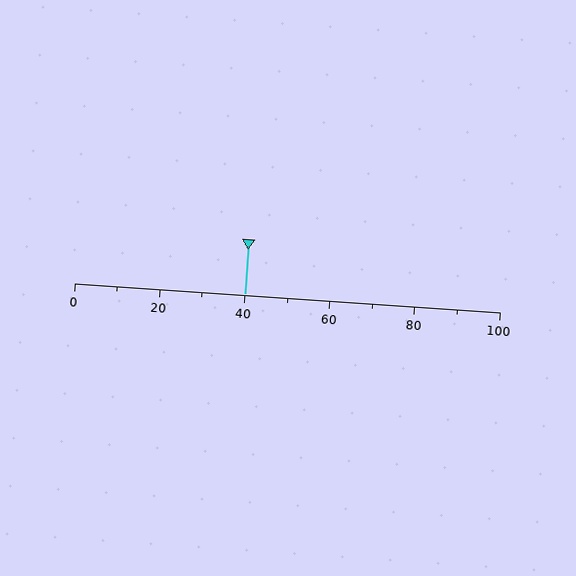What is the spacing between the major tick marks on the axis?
The major ticks are spaced 20 apart.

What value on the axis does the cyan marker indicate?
The marker indicates approximately 40.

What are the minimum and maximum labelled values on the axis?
The axis runs from 0 to 100.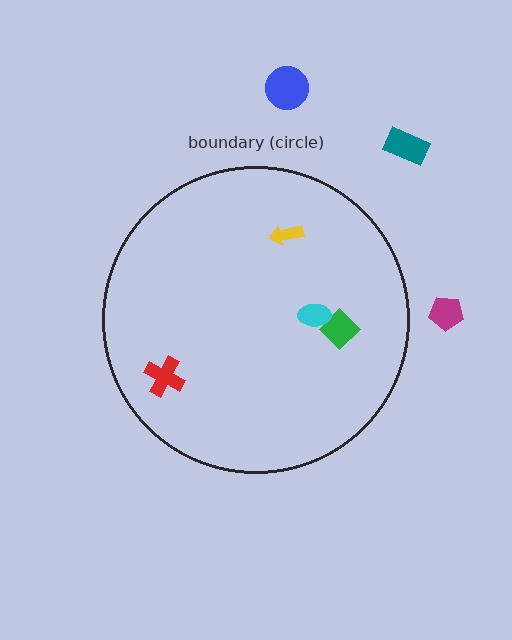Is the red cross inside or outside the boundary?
Inside.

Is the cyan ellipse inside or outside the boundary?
Inside.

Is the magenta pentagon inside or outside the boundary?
Outside.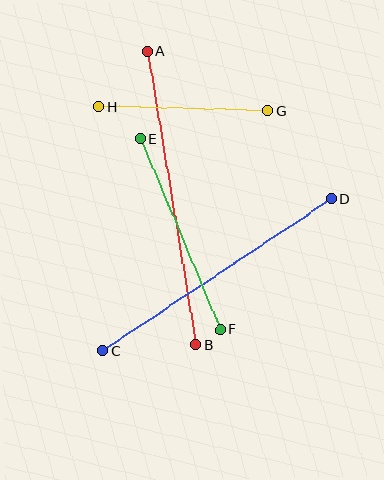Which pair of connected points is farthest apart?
Points A and B are farthest apart.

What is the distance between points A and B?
The distance is approximately 297 pixels.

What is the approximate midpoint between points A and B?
The midpoint is at approximately (172, 198) pixels.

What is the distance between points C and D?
The distance is approximately 275 pixels.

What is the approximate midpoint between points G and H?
The midpoint is at approximately (183, 109) pixels.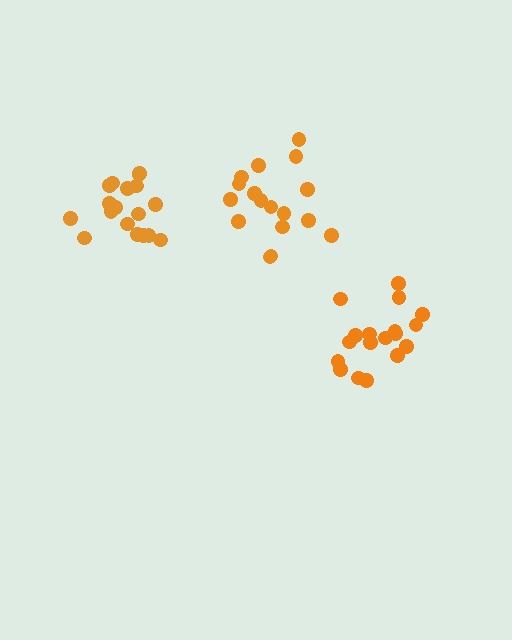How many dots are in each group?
Group 1: 17 dots, Group 2: 18 dots, Group 3: 18 dots (53 total).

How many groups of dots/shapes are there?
There are 3 groups.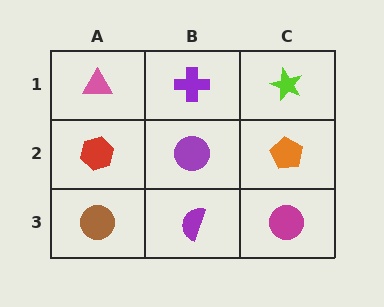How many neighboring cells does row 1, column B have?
3.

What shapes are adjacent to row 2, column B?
A purple cross (row 1, column B), a purple semicircle (row 3, column B), a red hexagon (row 2, column A), an orange pentagon (row 2, column C).